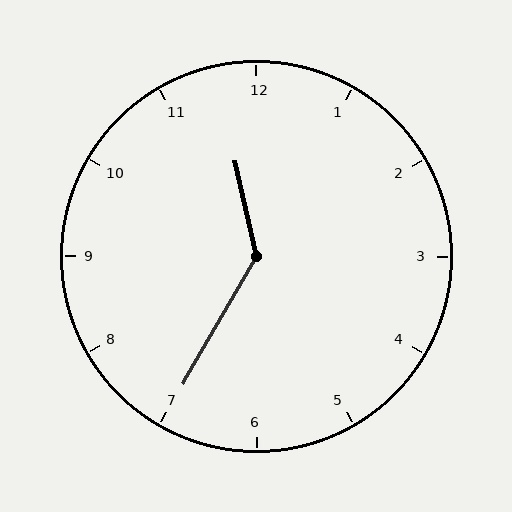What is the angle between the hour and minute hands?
Approximately 138 degrees.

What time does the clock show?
11:35.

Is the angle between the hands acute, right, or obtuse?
It is obtuse.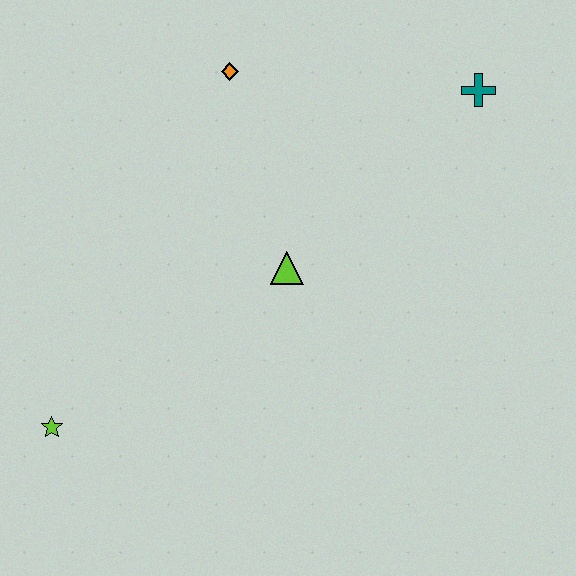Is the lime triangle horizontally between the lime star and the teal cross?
Yes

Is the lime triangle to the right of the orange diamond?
Yes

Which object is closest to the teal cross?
The orange diamond is closest to the teal cross.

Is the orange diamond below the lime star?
No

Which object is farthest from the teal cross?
The lime star is farthest from the teal cross.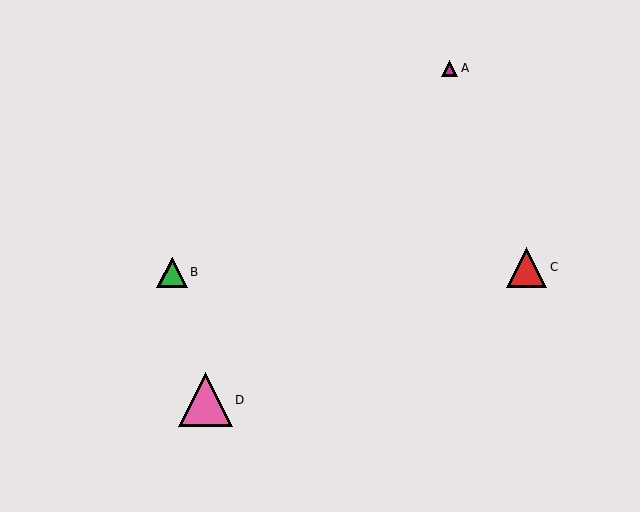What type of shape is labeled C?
Shape C is a red triangle.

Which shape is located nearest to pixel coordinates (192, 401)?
The pink triangle (labeled D) at (205, 400) is nearest to that location.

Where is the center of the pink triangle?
The center of the pink triangle is at (205, 400).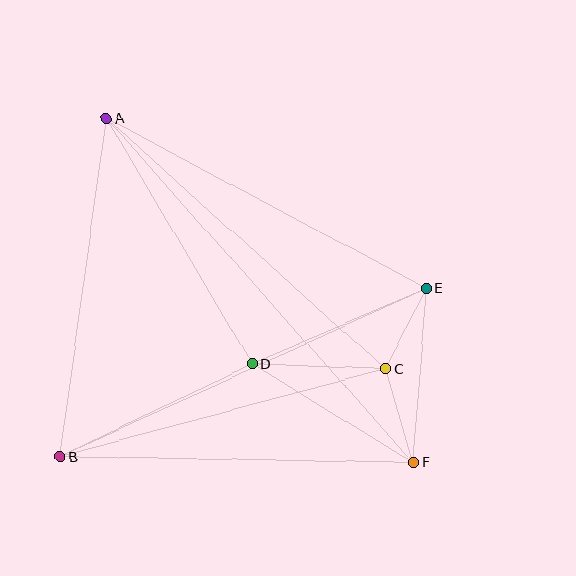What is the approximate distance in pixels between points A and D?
The distance between A and D is approximately 286 pixels.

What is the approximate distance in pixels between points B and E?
The distance between B and E is approximately 404 pixels.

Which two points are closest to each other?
Points C and E are closest to each other.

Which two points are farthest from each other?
Points A and F are farthest from each other.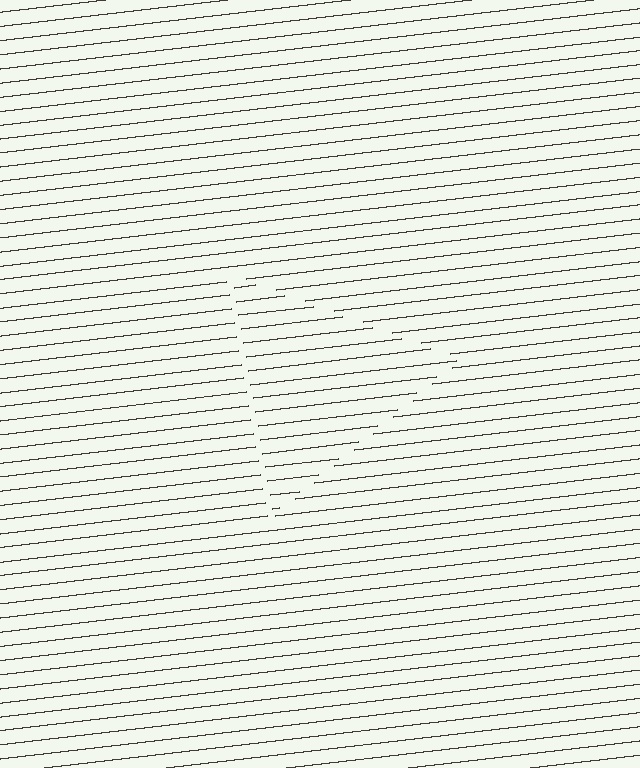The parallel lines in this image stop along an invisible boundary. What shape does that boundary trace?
An illusory triangle. The interior of the shape contains the same grating, shifted by half a period — the contour is defined by the phase discontinuity where line-ends from the inner and outer gratings abut.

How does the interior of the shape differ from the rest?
The interior of the shape contains the same grating, shifted by half a period — the contour is defined by the phase discontinuity where line-ends from the inner and outer gratings abut.